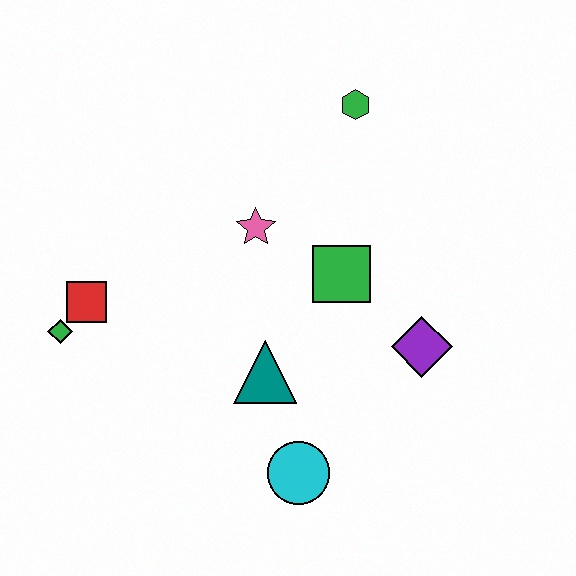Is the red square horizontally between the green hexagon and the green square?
No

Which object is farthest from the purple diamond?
The green diamond is farthest from the purple diamond.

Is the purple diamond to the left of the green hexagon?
No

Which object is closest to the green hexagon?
The pink star is closest to the green hexagon.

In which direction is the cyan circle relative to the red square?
The cyan circle is to the right of the red square.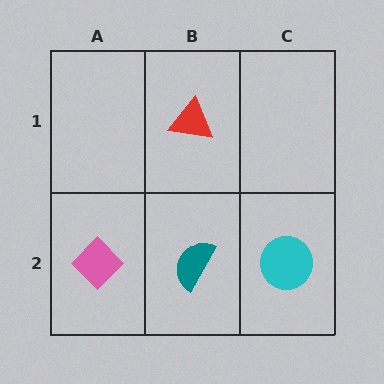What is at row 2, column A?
A pink diamond.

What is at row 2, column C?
A cyan circle.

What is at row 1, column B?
A red triangle.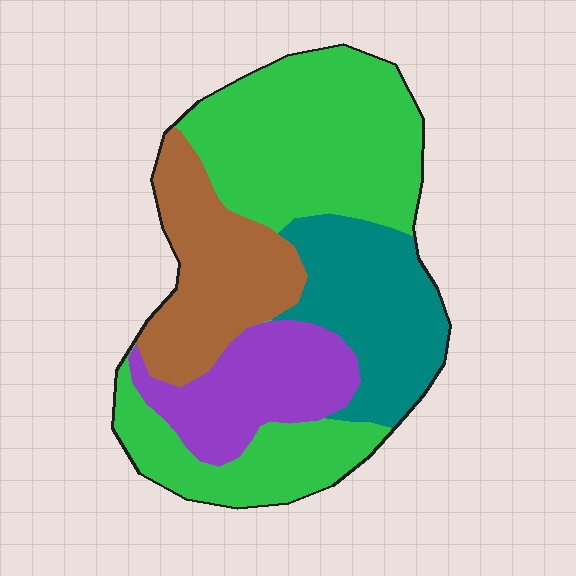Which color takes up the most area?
Green, at roughly 45%.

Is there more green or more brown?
Green.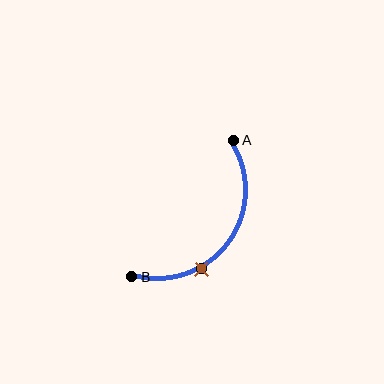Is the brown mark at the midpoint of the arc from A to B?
No. The brown mark lies on the arc but is closer to endpoint B. The arc midpoint would be at the point on the curve equidistant along the arc from both A and B.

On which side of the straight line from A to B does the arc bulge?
The arc bulges below and to the right of the straight line connecting A and B.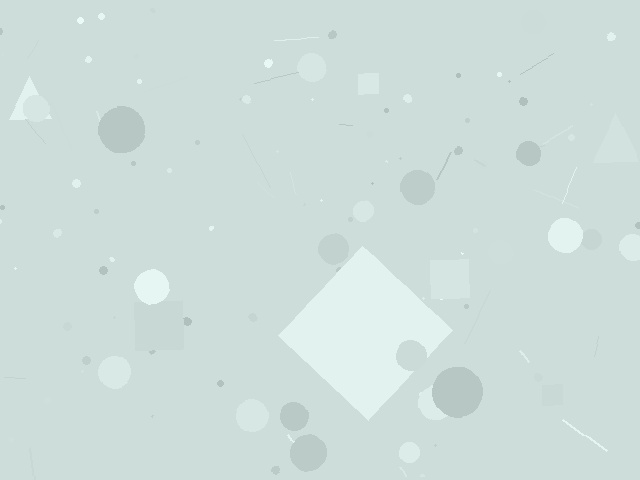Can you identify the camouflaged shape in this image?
The camouflaged shape is a diamond.